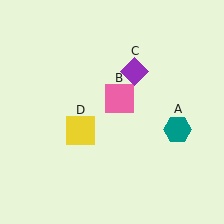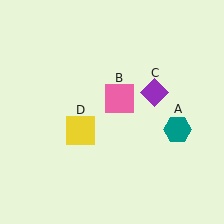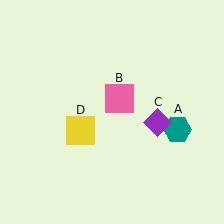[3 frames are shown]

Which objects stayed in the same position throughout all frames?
Teal hexagon (object A) and pink square (object B) and yellow square (object D) remained stationary.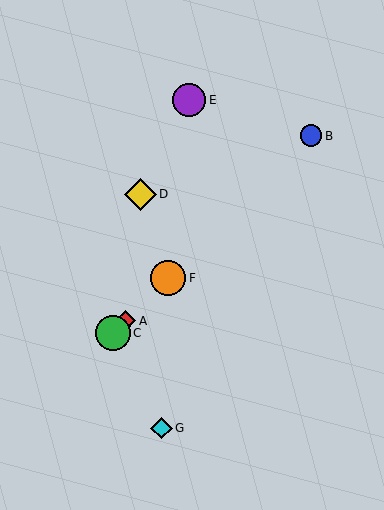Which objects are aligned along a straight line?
Objects A, B, C, F are aligned along a straight line.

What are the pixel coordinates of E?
Object E is at (189, 100).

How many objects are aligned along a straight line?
4 objects (A, B, C, F) are aligned along a straight line.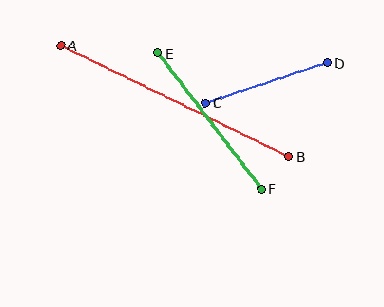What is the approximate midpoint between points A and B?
The midpoint is at approximately (175, 101) pixels.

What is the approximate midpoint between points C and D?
The midpoint is at approximately (266, 83) pixels.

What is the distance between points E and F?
The distance is approximately 171 pixels.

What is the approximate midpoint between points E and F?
The midpoint is at approximately (210, 121) pixels.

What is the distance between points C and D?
The distance is approximately 128 pixels.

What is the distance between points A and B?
The distance is approximately 253 pixels.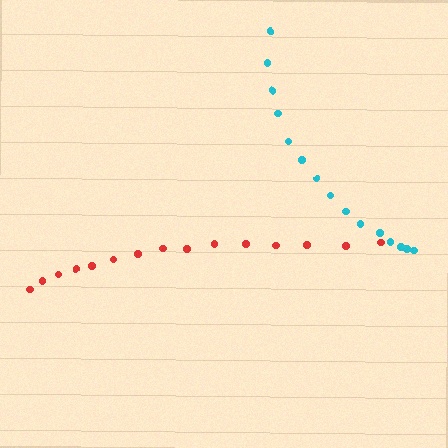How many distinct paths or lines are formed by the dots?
There are 2 distinct paths.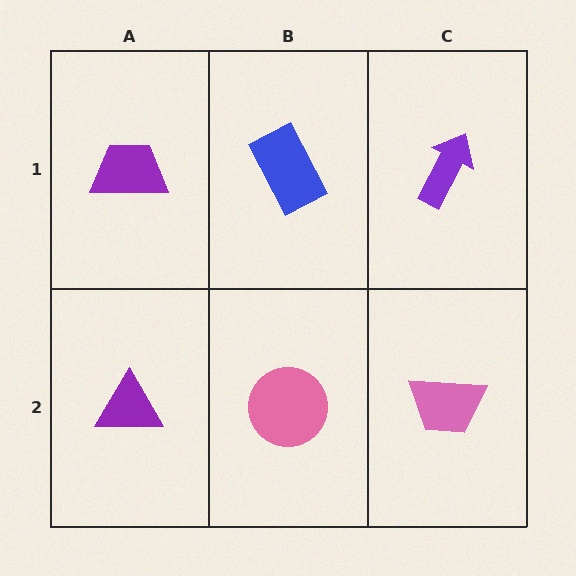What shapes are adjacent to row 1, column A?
A purple triangle (row 2, column A), a blue rectangle (row 1, column B).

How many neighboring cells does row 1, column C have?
2.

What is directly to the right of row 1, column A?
A blue rectangle.